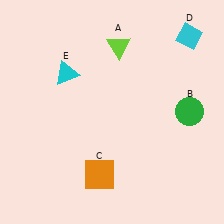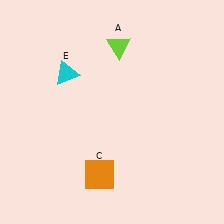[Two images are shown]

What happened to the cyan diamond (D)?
The cyan diamond (D) was removed in Image 2. It was in the top-right area of Image 1.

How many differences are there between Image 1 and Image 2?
There are 2 differences between the two images.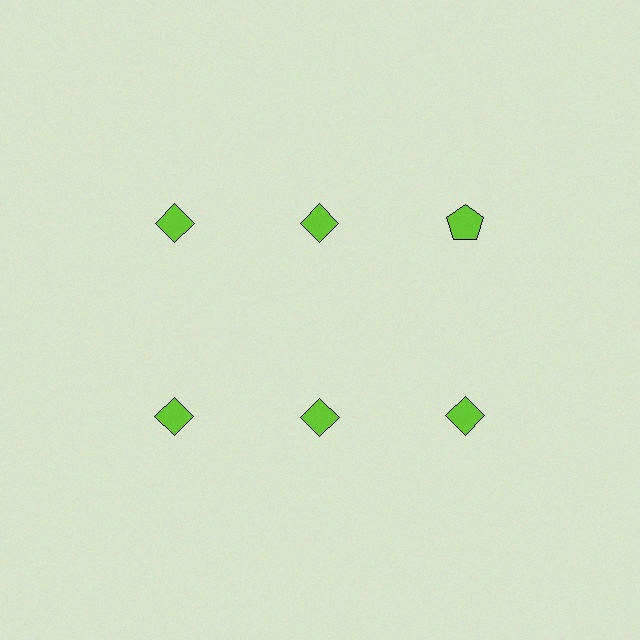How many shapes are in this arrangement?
There are 6 shapes arranged in a grid pattern.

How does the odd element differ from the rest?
It has a different shape: pentagon instead of diamond.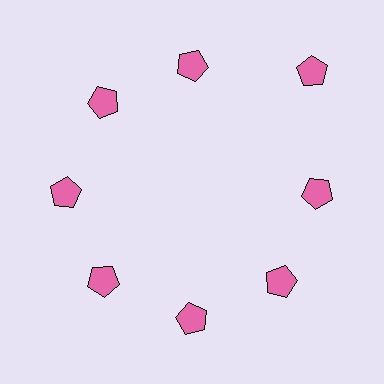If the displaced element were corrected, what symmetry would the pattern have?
It would have 8-fold rotational symmetry — the pattern would map onto itself every 45 degrees.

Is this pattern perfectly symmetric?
No. The 8 pink pentagons are arranged in a ring, but one element near the 2 o'clock position is pushed outward from the center, breaking the 8-fold rotational symmetry.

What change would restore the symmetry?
The symmetry would be restored by moving it inward, back onto the ring so that all 8 pentagons sit at equal angles and equal distance from the center.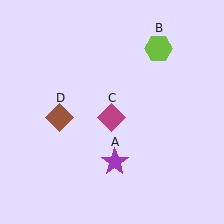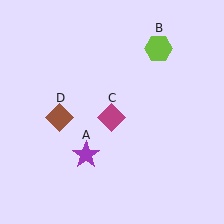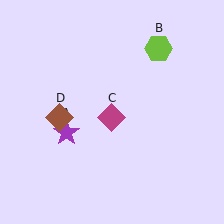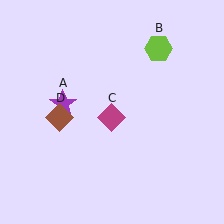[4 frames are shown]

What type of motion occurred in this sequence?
The purple star (object A) rotated clockwise around the center of the scene.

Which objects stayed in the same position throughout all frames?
Lime hexagon (object B) and magenta diamond (object C) and brown diamond (object D) remained stationary.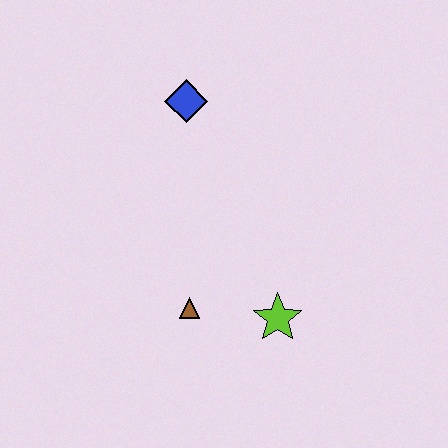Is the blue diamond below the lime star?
No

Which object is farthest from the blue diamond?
The lime star is farthest from the blue diamond.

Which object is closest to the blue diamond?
The brown triangle is closest to the blue diamond.